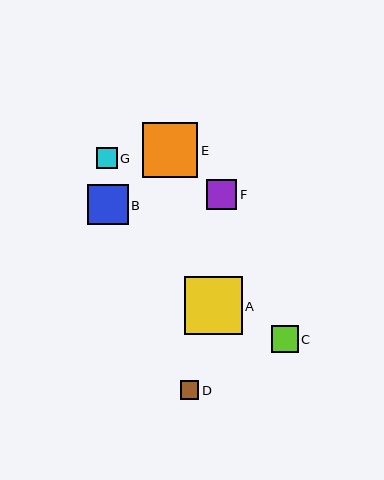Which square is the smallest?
Square D is the smallest with a size of approximately 19 pixels.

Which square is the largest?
Square A is the largest with a size of approximately 58 pixels.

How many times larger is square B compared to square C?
Square B is approximately 1.5 times the size of square C.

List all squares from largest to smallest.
From largest to smallest: A, E, B, F, C, G, D.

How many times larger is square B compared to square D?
Square B is approximately 2.1 times the size of square D.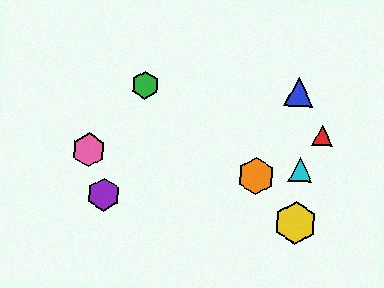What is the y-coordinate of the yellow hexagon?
The yellow hexagon is at y≈223.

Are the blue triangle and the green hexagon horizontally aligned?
Yes, both are at y≈92.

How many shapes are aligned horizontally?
2 shapes (the blue triangle, the green hexagon) are aligned horizontally.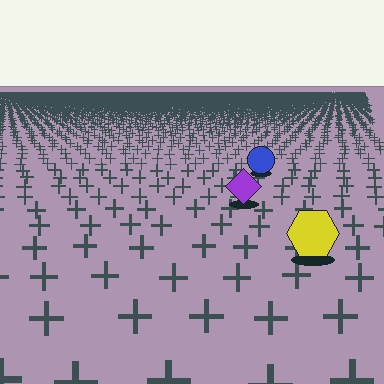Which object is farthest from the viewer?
The blue circle is farthest from the viewer. It appears smaller and the ground texture around it is denser.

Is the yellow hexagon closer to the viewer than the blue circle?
Yes. The yellow hexagon is closer — you can tell from the texture gradient: the ground texture is coarser near it.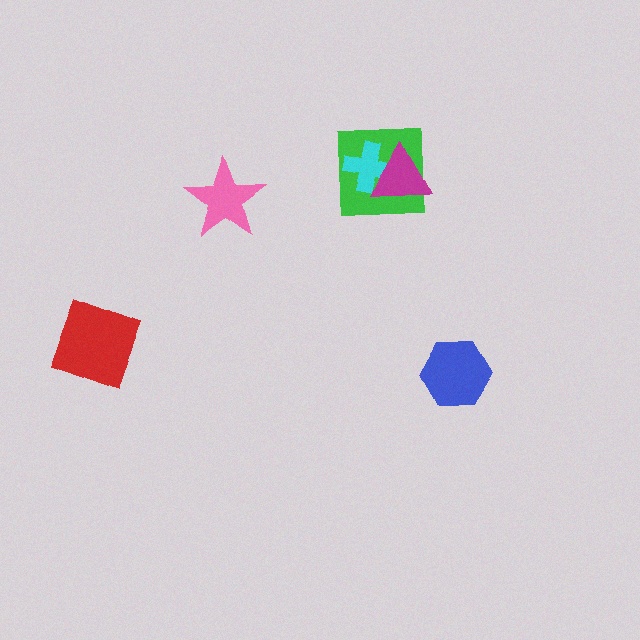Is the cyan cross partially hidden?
Yes, it is partially covered by another shape.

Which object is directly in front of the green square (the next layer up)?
The cyan cross is directly in front of the green square.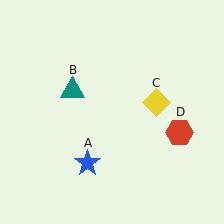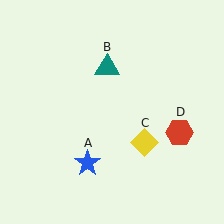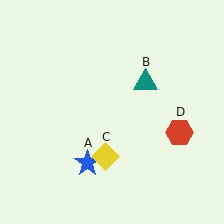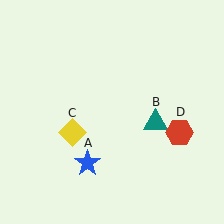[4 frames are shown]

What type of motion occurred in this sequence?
The teal triangle (object B), yellow diamond (object C) rotated clockwise around the center of the scene.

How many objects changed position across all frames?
2 objects changed position: teal triangle (object B), yellow diamond (object C).